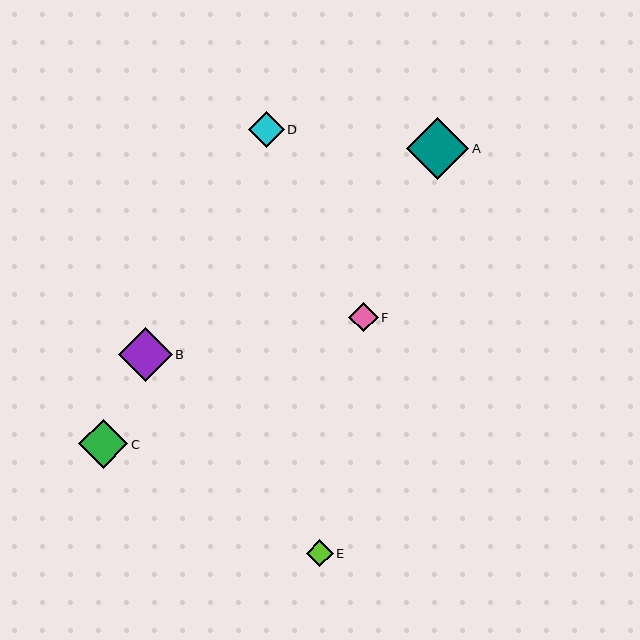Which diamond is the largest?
Diamond A is the largest with a size of approximately 62 pixels.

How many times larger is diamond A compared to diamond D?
Diamond A is approximately 1.7 times the size of diamond D.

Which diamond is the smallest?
Diamond E is the smallest with a size of approximately 27 pixels.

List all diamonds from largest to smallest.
From largest to smallest: A, B, C, D, F, E.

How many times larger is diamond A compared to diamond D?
Diamond A is approximately 1.7 times the size of diamond D.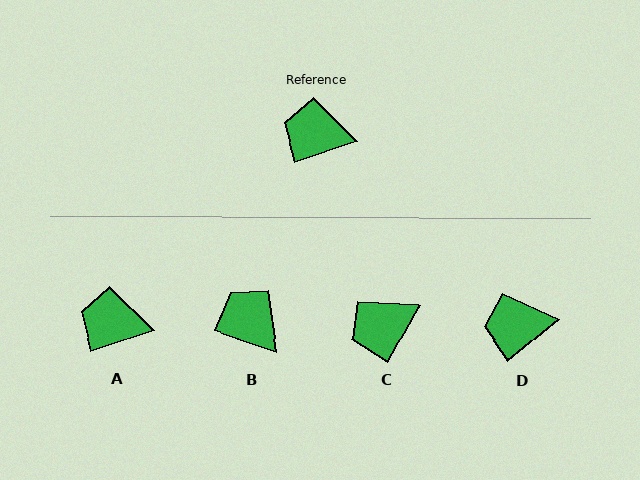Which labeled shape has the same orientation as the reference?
A.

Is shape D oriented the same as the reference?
No, it is off by about 20 degrees.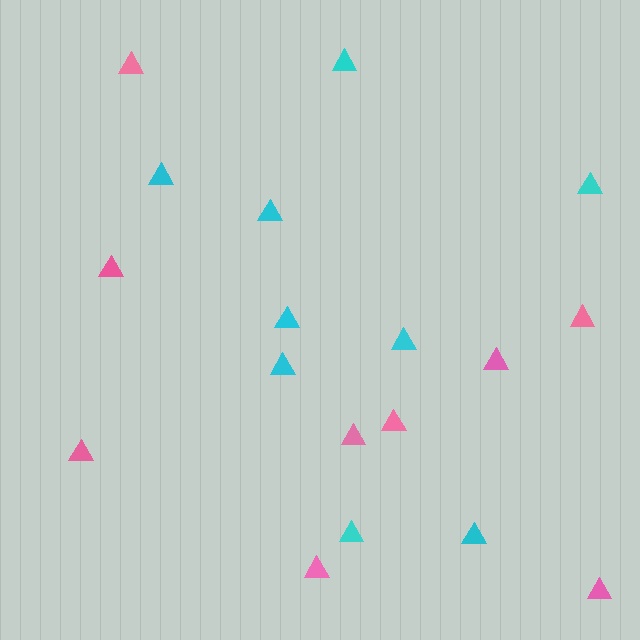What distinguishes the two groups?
There are 2 groups: one group of pink triangles (9) and one group of cyan triangles (9).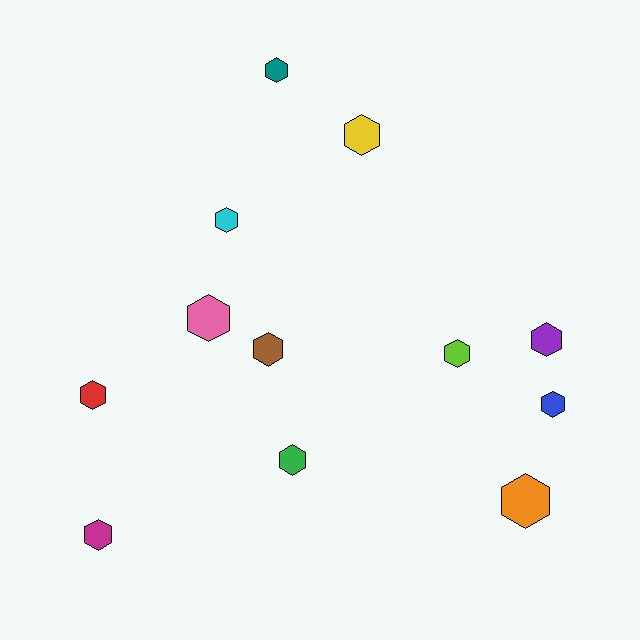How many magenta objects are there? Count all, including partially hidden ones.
There is 1 magenta object.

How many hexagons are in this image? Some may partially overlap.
There are 12 hexagons.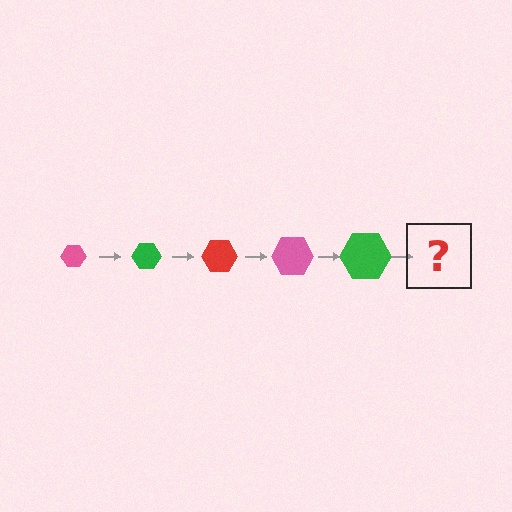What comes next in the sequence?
The next element should be a red hexagon, larger than the previous one.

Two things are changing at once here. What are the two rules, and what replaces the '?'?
The two rules are that the hexagon grows larger each step and the color cycles through pink, green, and red. The '?' should be a red hexagon, larger than the previous one.